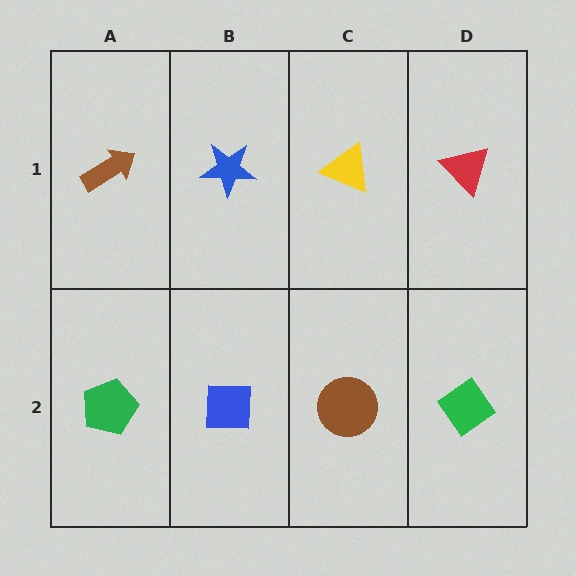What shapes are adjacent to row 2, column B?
A blue star (row 1, column B), a green pentagon (row 2, column A), a brown circle (row 2, column C).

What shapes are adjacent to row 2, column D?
A red triangle (row 1, column D), a brown circle (row 2, column C).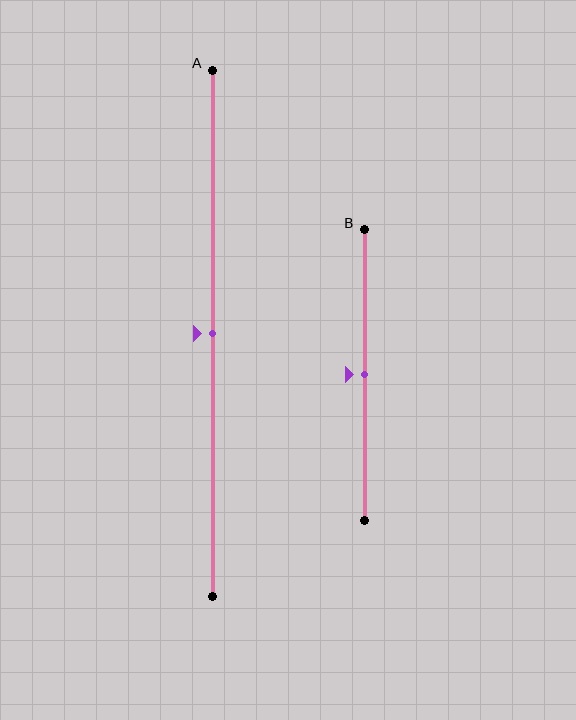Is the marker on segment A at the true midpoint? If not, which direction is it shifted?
Yes, the marker on segment A is at the true midpoint.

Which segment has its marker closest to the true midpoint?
Segment A has its marker closest to the true midpoint.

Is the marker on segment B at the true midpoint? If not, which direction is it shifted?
Yes, the marker on segment B is at the true midpoint.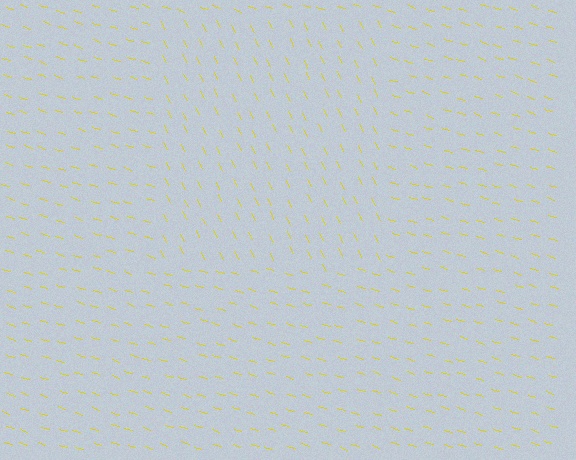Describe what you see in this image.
The image is filled with small yellow line segments. A rectangle region in the image has lines oriented differently from the surrounding lines, creating a visible texture boundary.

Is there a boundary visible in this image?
Yes, there is a texture boundary formed by a change in line orientation.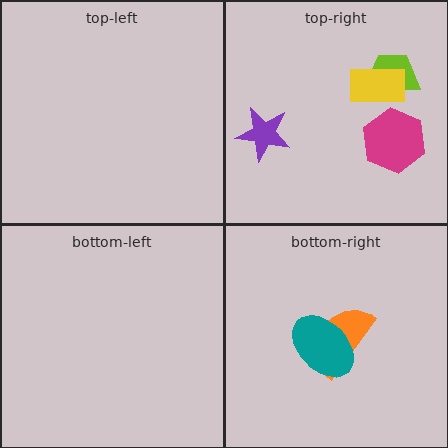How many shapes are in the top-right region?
4.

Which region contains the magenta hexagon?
The top-right region.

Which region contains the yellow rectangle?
The top-right region.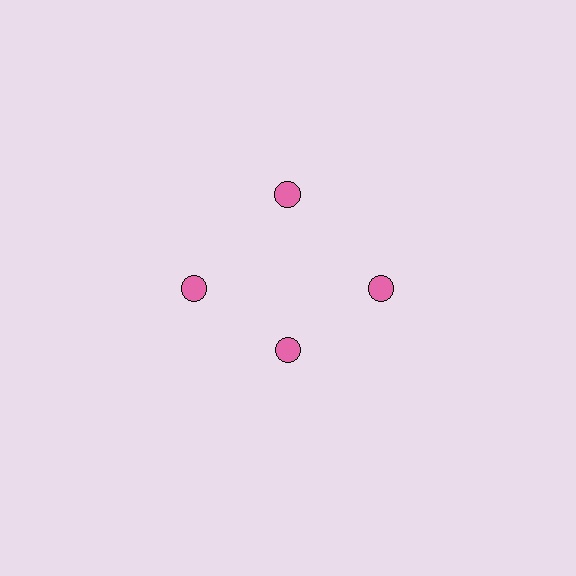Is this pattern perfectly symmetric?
No. The 4 pink circles are arranged in a ring, but one element near the 6 o'clock position is pulled inward toward the center, breaking the 4-fold rotational symmetry.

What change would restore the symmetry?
The symmetry would be restored by moving it outward, back onto the ring so that all 4 circles sit at equal angles and equal distance from the center.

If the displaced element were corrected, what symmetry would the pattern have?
It would have 4-fold rotational symmetry — the pattern would map onto itself every 90 degrees.